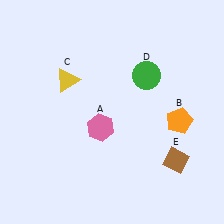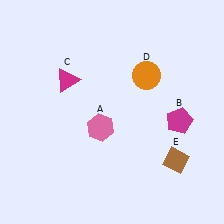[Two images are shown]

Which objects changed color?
B changed from orange to magenta. C changed from yellow to magenta. D changed from green to orange.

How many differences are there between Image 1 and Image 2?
There are 3 differences between the two images.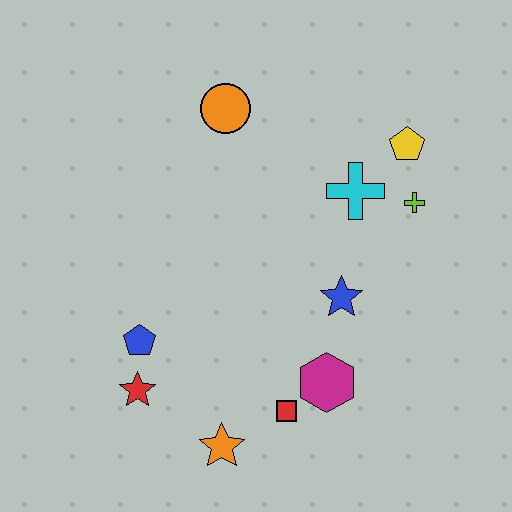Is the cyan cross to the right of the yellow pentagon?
No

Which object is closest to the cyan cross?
The lime cross is closest to the cyan cross.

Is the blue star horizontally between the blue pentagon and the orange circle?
No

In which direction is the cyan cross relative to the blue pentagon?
The cyan cross is to the right of the blue pentagon.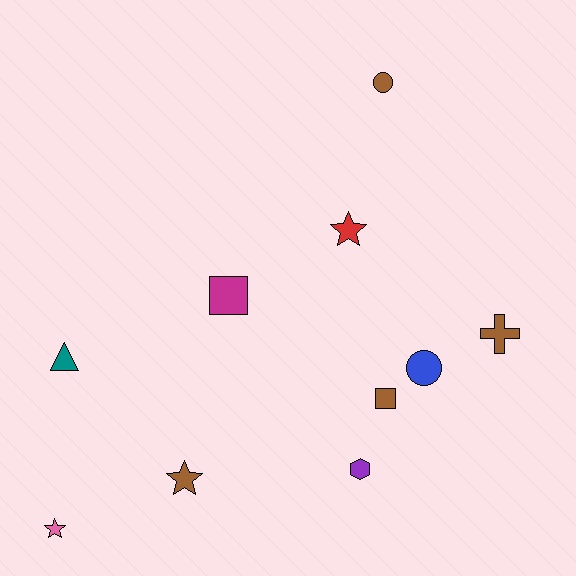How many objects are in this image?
There are 10 objects.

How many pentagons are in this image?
There are no pentagons.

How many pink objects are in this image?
There is 1 pink object.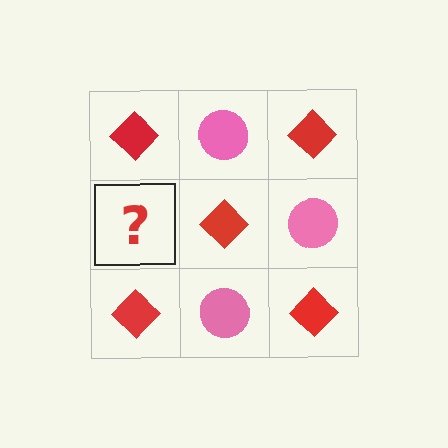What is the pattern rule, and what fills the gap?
The rule is that it alternates red diamond and pink circle in a checkerboard pattern. The gap should be filled with a pink circle.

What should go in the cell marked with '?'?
The missing cell should contain a pink circle.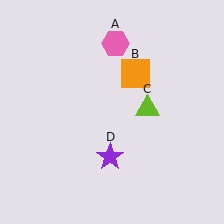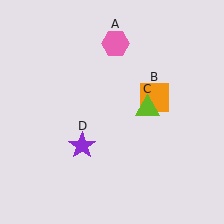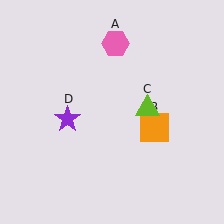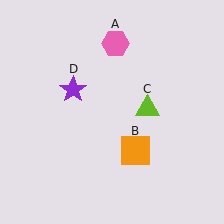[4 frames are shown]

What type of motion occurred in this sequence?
The orange square (object B), purple star (object D) rotated clockwise around the center of the scene.